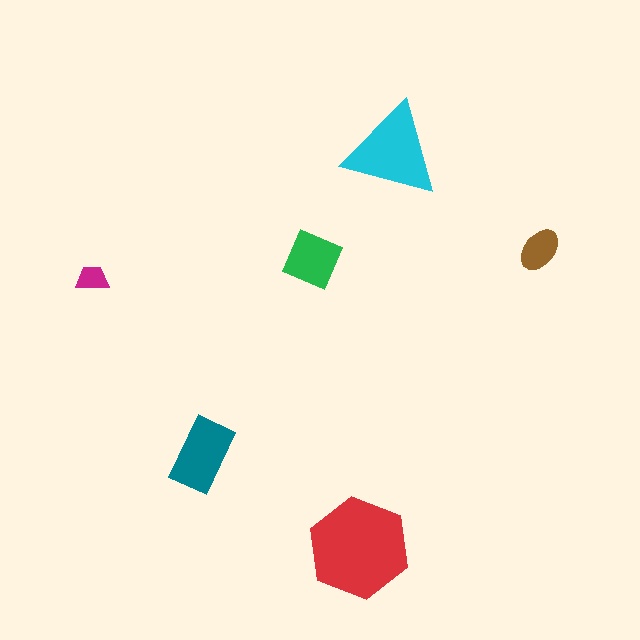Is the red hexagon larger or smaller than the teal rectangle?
Larger.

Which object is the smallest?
The magenta trapezoid.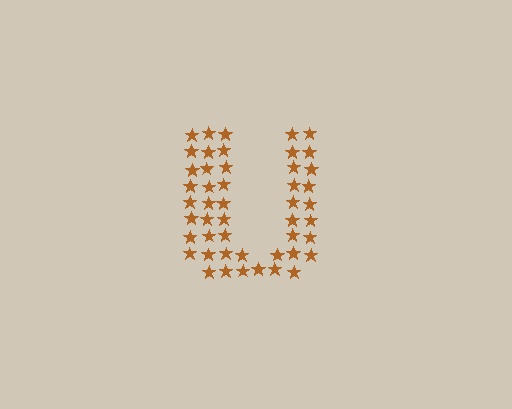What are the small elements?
The small elements are stars.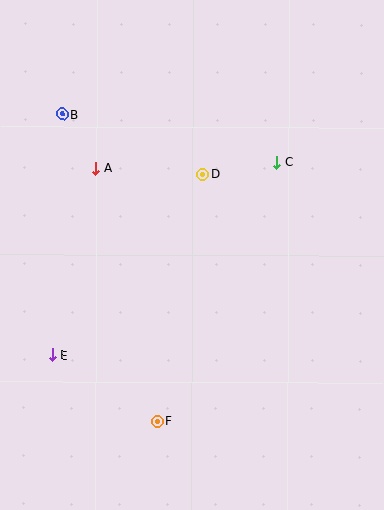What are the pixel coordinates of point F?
Point F is at (158, 421).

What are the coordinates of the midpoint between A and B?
The midpoint between A and B is at (79, 141).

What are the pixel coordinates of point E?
Point E is at (52, 355).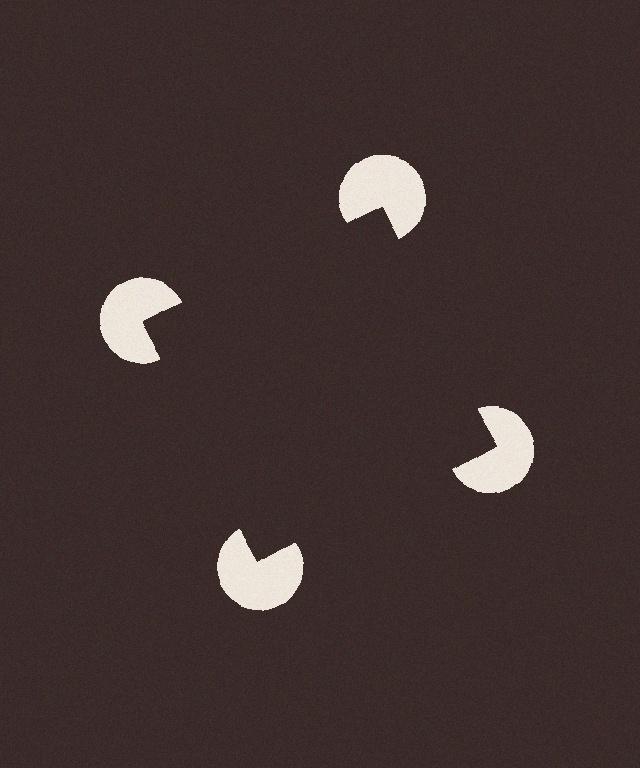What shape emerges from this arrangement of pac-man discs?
An illusory square — its edges are inferred from the aligned wedge cuts in the pac-man discs, not physically drawn.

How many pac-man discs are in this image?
There are 4 — one at each vertex of the illusory square.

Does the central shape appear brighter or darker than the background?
It typically appears slightly darker than the background, even though no actual brightness change is drawn.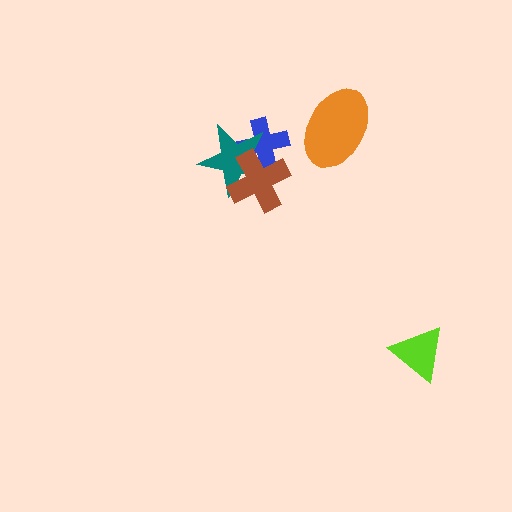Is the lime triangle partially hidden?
No, no other shape covers it.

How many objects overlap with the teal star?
2 objects overlap with the teal star.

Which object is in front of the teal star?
The brown cross is in front of the teal star.